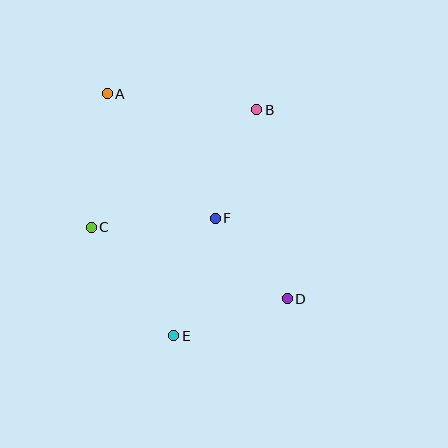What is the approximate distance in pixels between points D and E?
The distance between D and E is approximately 119 pixels.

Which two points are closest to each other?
Points D and F are closest to each other.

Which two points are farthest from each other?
Points A and D are farthest from each other.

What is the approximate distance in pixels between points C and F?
The distance between C and F is approximately 125 pixels.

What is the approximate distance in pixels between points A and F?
The distance between A and F is approximately 165 pixels.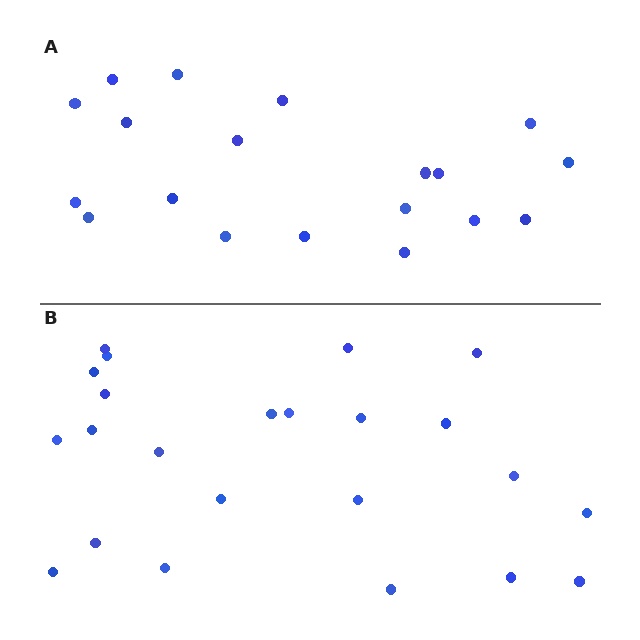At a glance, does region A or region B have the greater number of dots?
Region B (the bottom region) has more dots.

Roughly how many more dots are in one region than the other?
Region B has about 4 more dots than region A.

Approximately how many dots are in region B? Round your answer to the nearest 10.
About 20 dots. (The exact count is 23, which rounds to 20.)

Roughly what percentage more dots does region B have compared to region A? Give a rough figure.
About 20% more.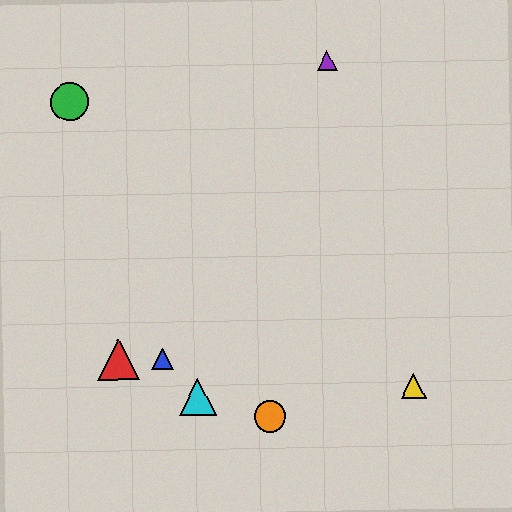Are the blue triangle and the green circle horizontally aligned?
No, the blue triangle is at y≈359 and the green circle is at y≈102.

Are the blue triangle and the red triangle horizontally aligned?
Yes, both are at y≈359.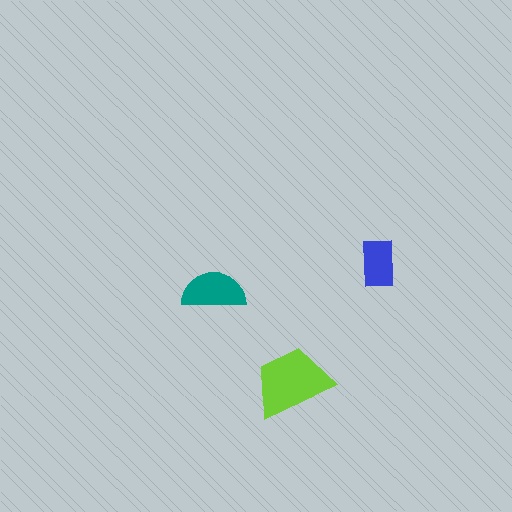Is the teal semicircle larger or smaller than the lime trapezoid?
Smaller.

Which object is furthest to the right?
The blue rectangle is rightmost.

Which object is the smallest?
The blue rectangle.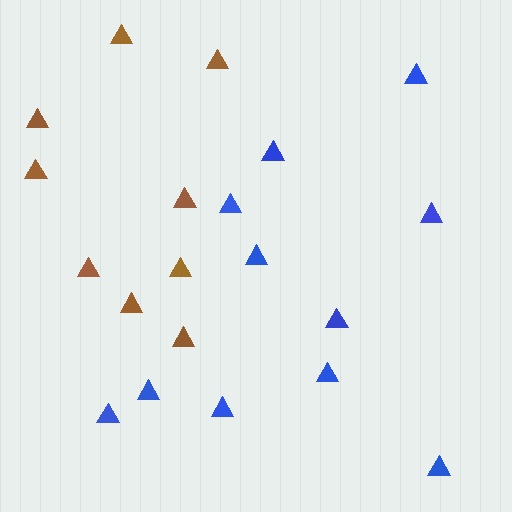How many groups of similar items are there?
There are 2 groups: one group of blue triangles (11) and one group of brown triangles (9).